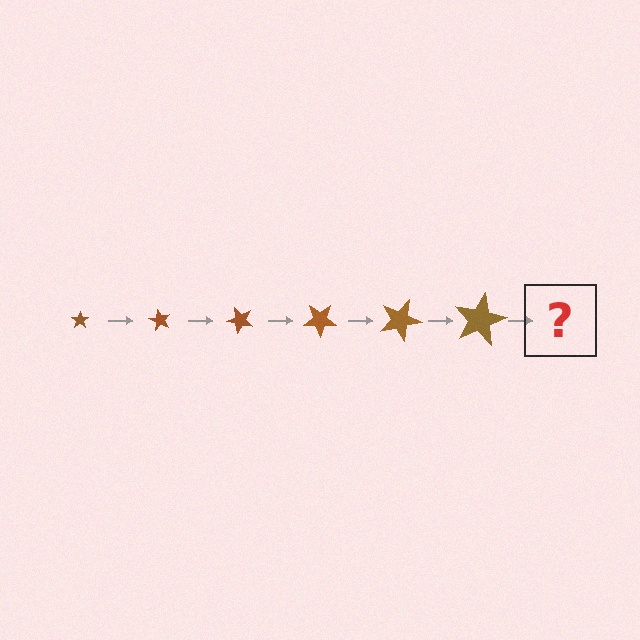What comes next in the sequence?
The next element should be a star, larger than the previous one and rotated 360 degrees from the start.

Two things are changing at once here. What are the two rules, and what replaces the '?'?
The two rules are that the star grows larger each step and it rotates 60 degrees each step. The '?' should be a star, larger than the previous one and rotated 360 degrees from the start.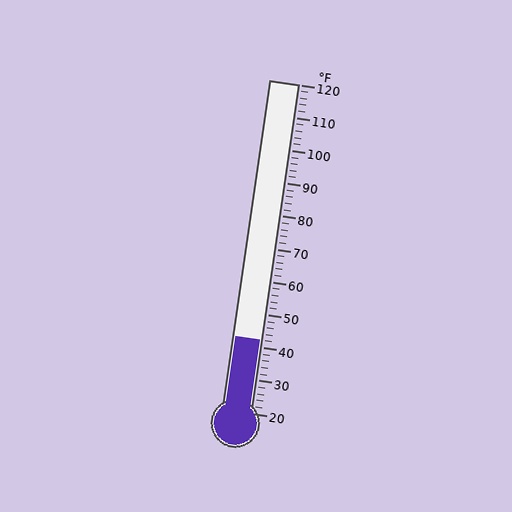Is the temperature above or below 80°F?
The temperature is below 80°F.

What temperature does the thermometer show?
The thermometer shows approximately 42°F.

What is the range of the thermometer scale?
The thermometer scale ranges from 20°F to 120°F.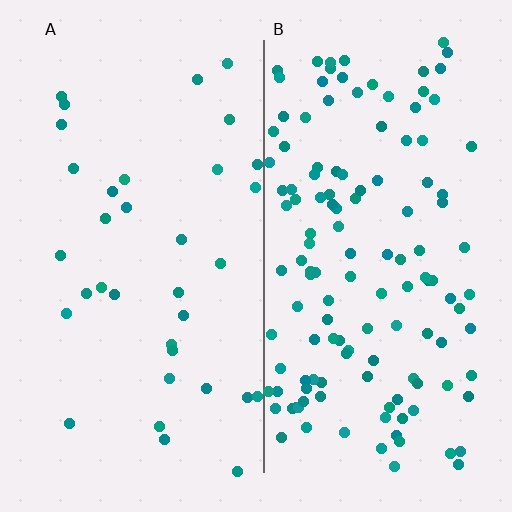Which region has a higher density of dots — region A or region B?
B (the right).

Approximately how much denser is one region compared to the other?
Approximately 3.8× — region B over region A.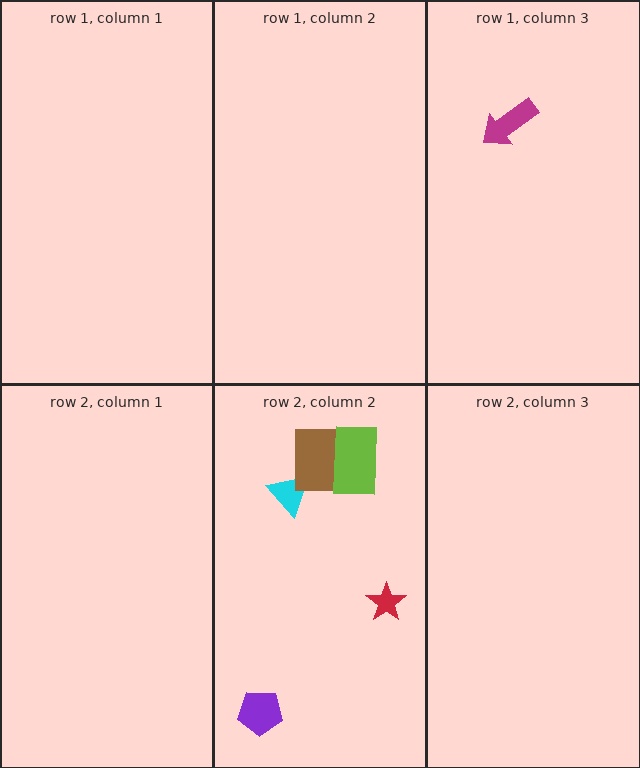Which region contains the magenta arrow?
The row 1, column 3 region.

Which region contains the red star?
The row 2, column 2 region.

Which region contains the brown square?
The row 2, column 2 region.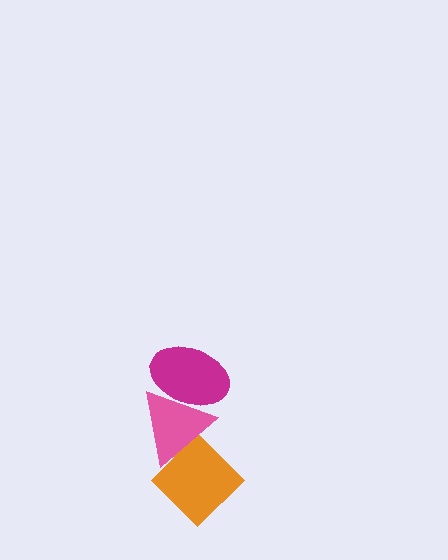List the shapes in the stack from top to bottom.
From top to bottom: the magenta ellipse, the pink triangle, the orange diamond.